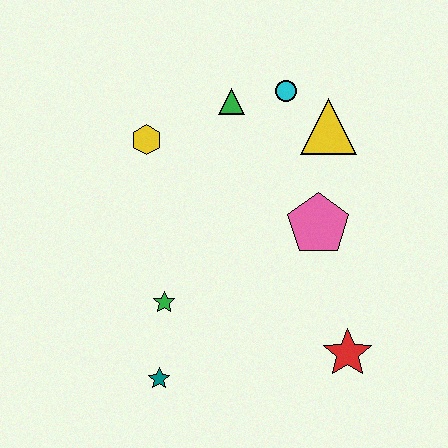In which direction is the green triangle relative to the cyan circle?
The green triangle is to the left of the cyan circle.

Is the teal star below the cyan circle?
Yes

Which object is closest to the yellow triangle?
The cyan circle is closest to the yellow triangle.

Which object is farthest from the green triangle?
The teal star is farthest from the green triangle.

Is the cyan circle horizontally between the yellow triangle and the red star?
No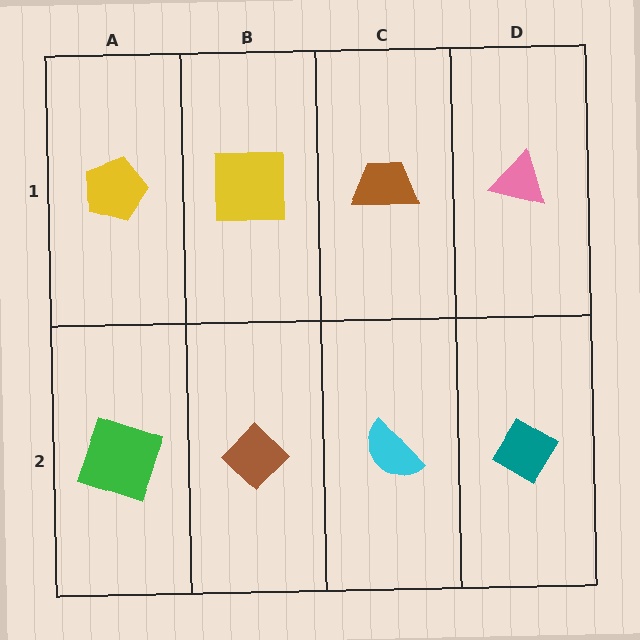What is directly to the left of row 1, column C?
A yellow square.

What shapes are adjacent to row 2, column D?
A pink triangle (row 1, column D), a cyan semicircle (row 2, column C).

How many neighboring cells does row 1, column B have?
3.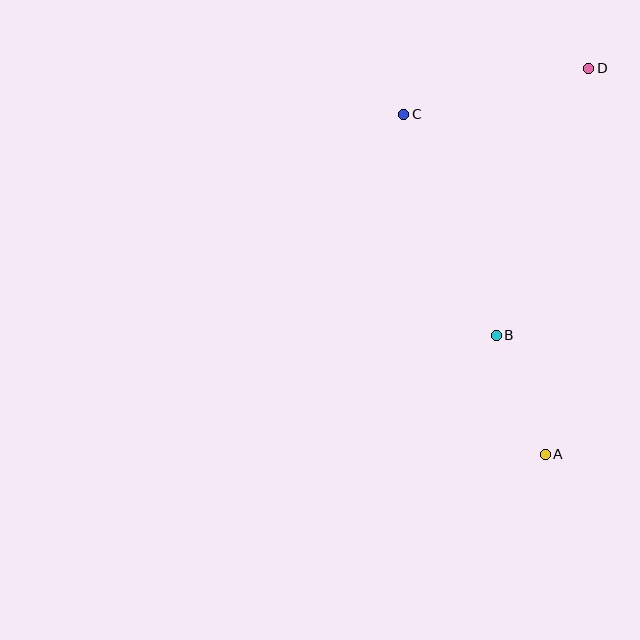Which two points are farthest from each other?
Points A and D are farthest from each other.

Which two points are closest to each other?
Points A and B are closest to each other.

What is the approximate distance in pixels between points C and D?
The distance between C and D is approximately 191 pixels.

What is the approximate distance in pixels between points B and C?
The distance between B and C is approximately 239 pixels.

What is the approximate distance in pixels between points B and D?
The distance between B and D is approximately 282 pixels.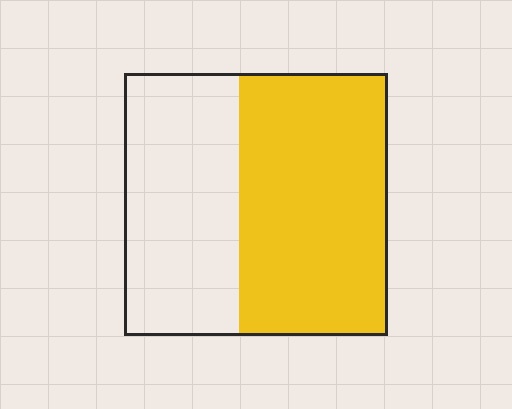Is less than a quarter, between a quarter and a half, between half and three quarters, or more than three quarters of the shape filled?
Between half and three quarters.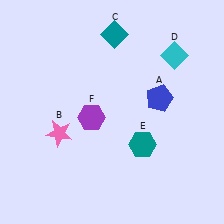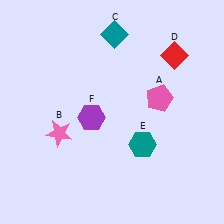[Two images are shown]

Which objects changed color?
A changed from blue to pink. D changed from cyan to red.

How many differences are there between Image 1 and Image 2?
There are 2 differences between the two images.